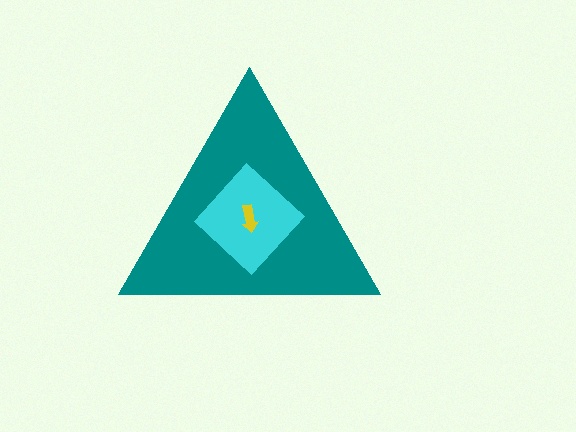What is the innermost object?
The yellow arrow.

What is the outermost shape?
The teal triangle.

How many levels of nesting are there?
3.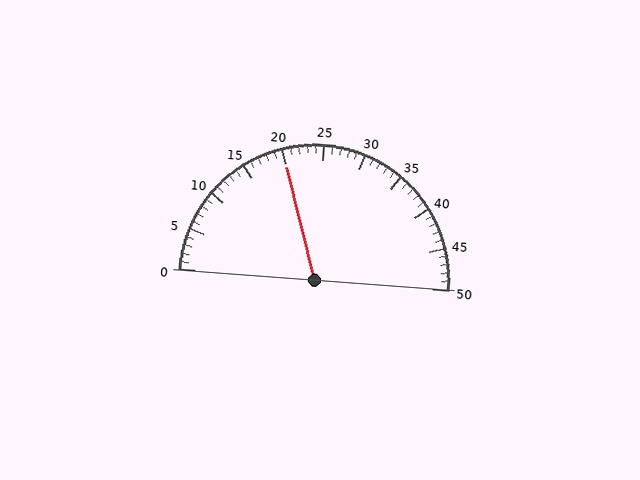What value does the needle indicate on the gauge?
The needle indicates approximately 20.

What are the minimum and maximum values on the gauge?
The gauge ranges from 0 to 50.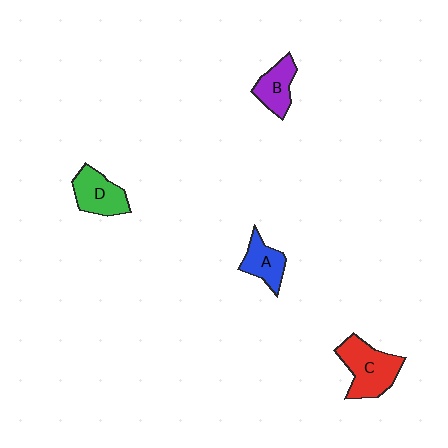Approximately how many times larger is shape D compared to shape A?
Approximately 1.3 times.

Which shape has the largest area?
Shape C (red).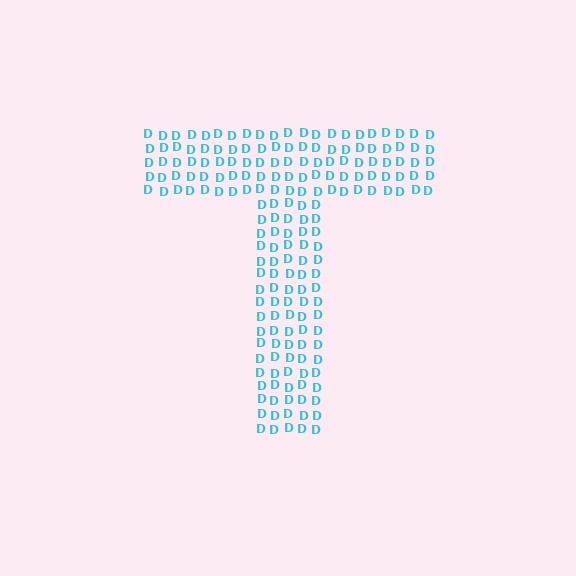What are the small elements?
The small elements are letter D's.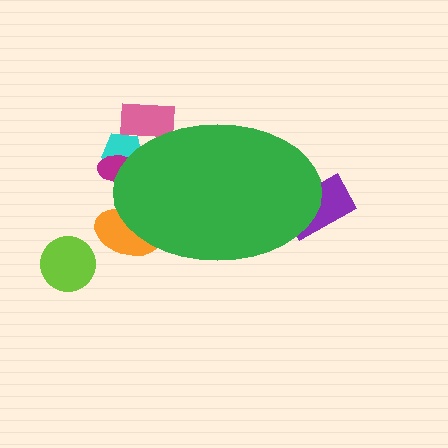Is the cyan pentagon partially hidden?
Yes, the cyan pentagon is partially hidden behind the green ellipse.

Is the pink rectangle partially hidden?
Yes, the pink rectangle is partially hidden behind the green ellipse.